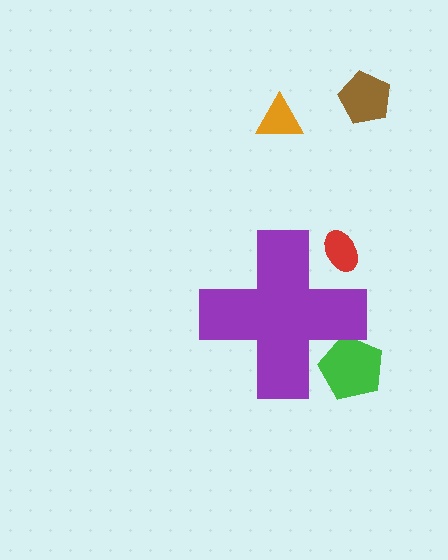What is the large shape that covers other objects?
A purple cross.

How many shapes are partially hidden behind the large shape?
2 shapes are partially hidden.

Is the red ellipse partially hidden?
Yes, the red ellipse is partially hidden behind the purple cross.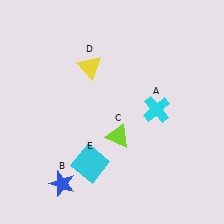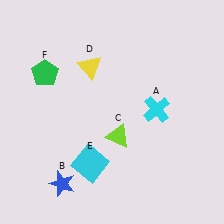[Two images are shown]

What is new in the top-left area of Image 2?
A green pentagon (F) was added in the top-left area of Image 2.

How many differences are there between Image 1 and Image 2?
There is 1 difference between the two images.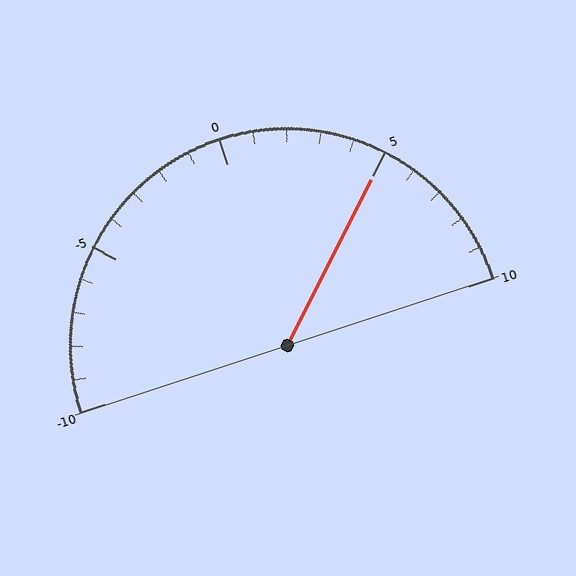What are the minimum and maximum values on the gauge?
The gauge ranges from -10 to 10.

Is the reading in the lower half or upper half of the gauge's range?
The reading is in the upper half of the range (-10 to 10).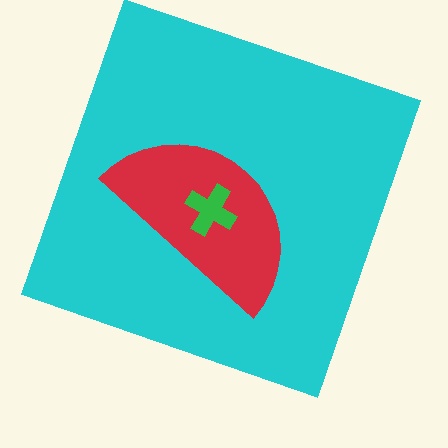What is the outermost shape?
The cyan square.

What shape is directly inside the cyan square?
The red semicircle.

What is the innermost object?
The green cross.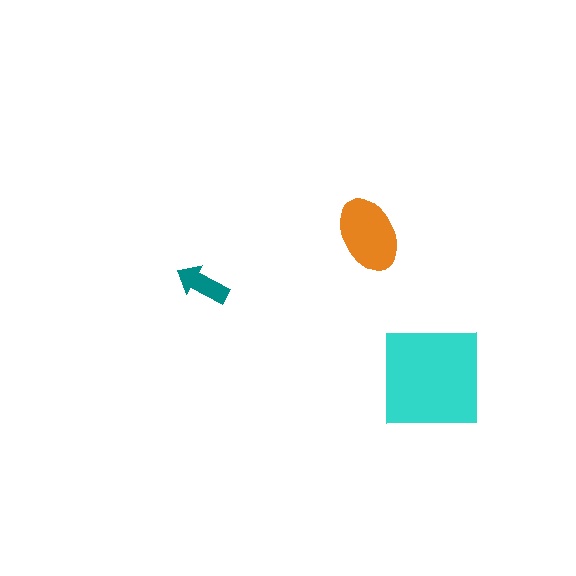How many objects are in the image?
There are 3 objects in the image.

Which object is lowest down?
The cyan square is bottommost.